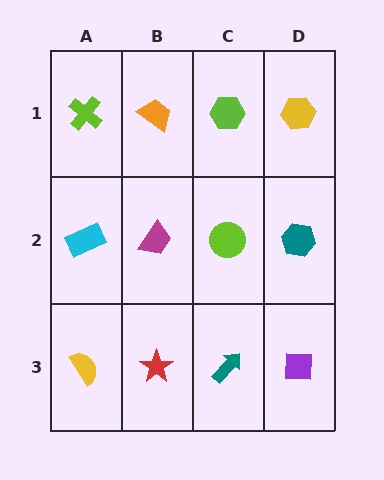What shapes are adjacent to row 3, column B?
A magenta trapezoid (row 2, column B), a yellow semicircle (row 3, column A), a teal arrow (row 3, column C).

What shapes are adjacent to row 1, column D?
A teal hexagon (row 2, column D), a lime hexagon (row 1, column C).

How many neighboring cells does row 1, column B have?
3.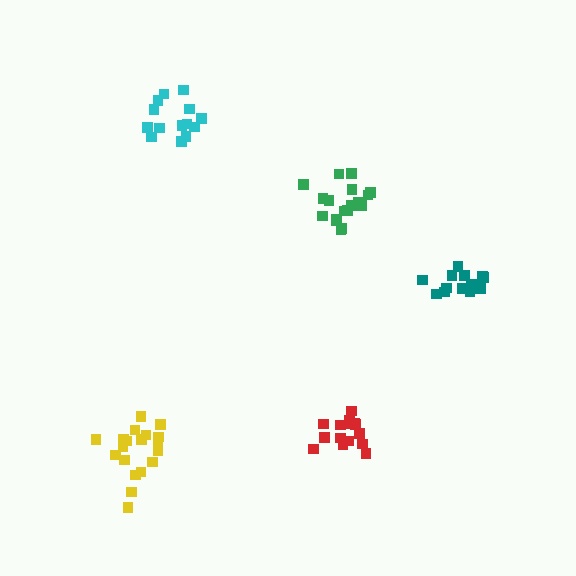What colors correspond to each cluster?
The clusters are colored: teal, red, cyan, yellow, green.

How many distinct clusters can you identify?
There are 5 distinct clusters.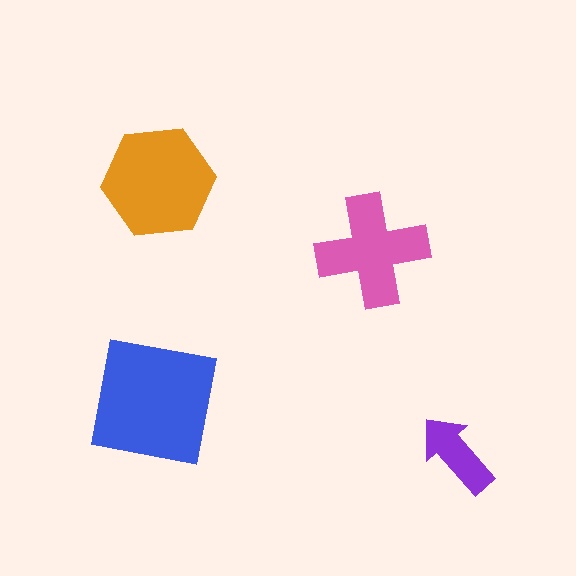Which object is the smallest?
The purple arrow.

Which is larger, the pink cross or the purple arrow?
The pink cross.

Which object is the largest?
The blue square.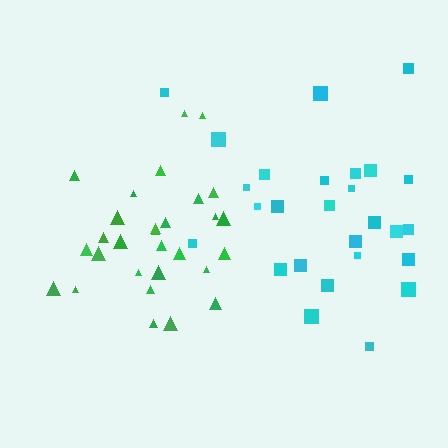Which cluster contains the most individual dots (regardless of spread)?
Green (29).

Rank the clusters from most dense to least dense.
green, cyan.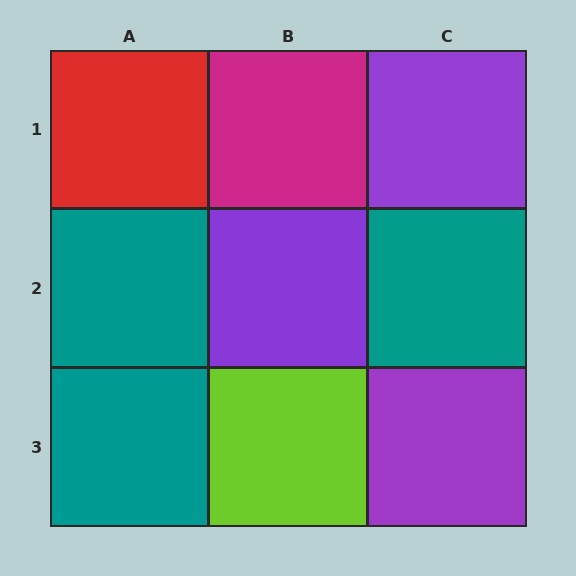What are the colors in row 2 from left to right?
Teal, purple, teal.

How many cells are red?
1 cell is red.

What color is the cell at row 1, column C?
Purple.